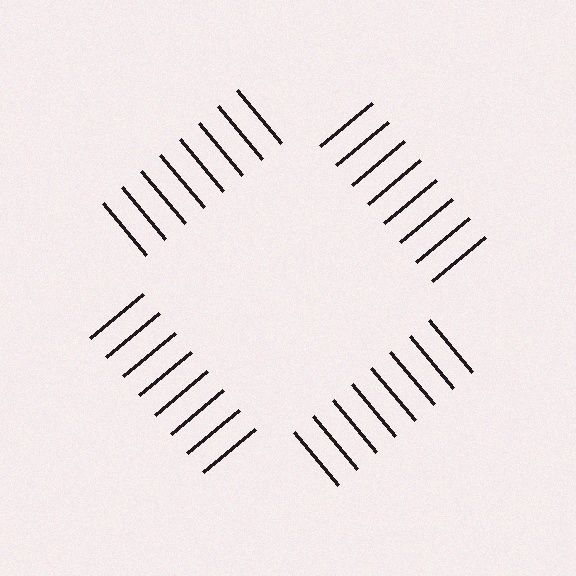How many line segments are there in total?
32 — 8 along each of the 4 edges.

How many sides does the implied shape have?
4 sides — the line-ends trace a square.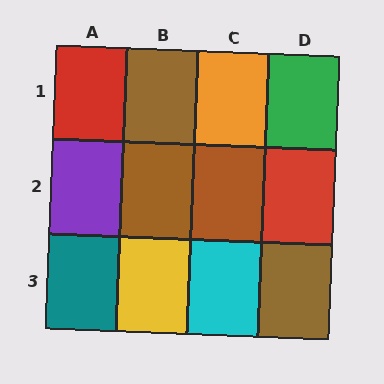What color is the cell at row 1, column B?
Brown.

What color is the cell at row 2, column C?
Brown.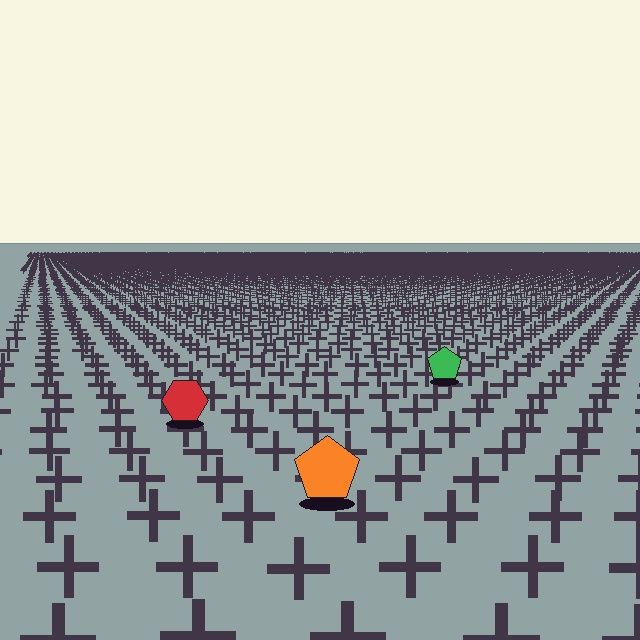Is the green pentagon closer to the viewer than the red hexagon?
No. The red hexagon is closer — you can tell from the texture gradient: the ground texture is coarser near it.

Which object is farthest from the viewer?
The green pentagon is farthest from the viewer. It appears smaller and the ground texture around it is denser.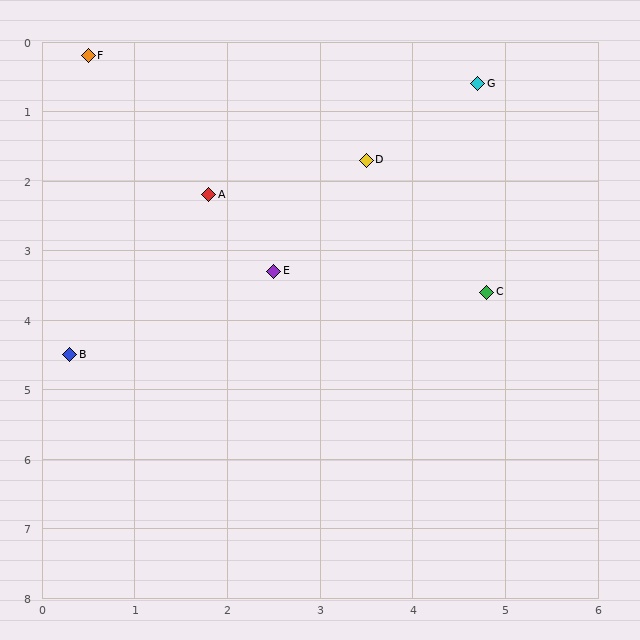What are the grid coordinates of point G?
Point G is at approximately (4.7, 0.6).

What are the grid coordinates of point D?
Point D is at approximately (3.5, 1.7).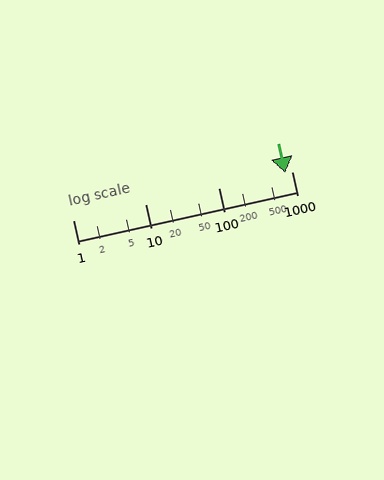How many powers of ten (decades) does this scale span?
The scale spans 3 decades, from 1 to 1000.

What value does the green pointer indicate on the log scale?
The pointer indicates approximately 830.